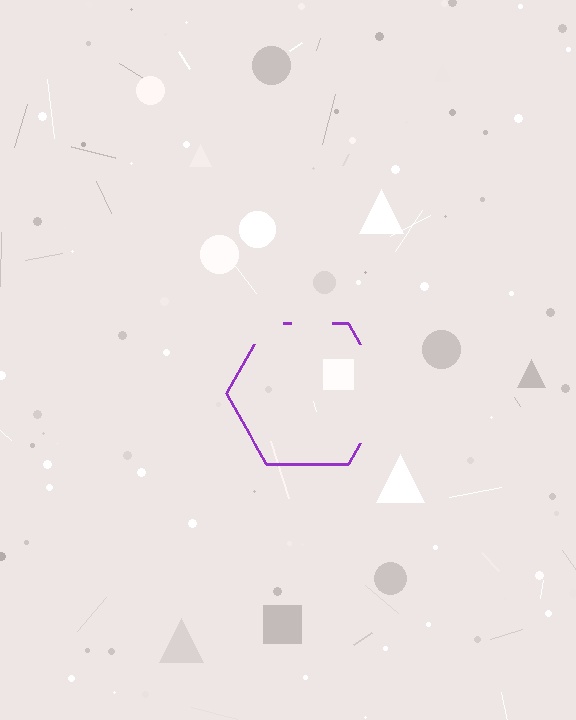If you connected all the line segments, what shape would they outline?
They would outline a hexagon.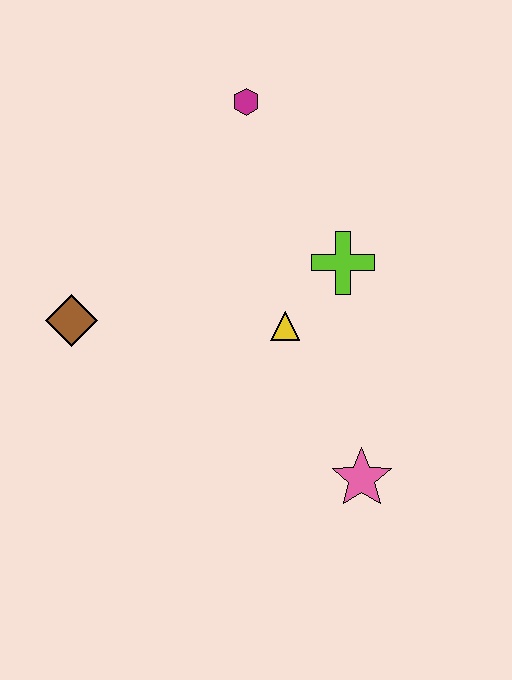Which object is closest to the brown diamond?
The yellow triangle is closest to the brown diamond.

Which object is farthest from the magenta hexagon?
The pink star is farthest from the magenta hexagon.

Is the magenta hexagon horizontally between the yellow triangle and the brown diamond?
Yes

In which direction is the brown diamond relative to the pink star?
The brown diamond is to the left of the pink star.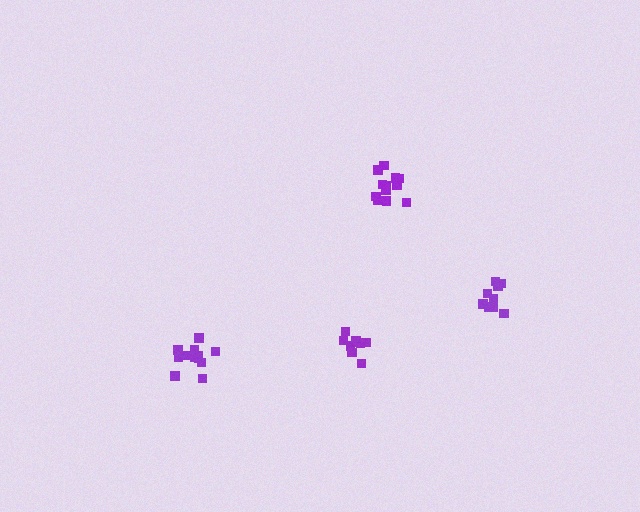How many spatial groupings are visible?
There are 4 spatial groupings.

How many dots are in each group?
Group 1: 9 dots, Group 2: 12 dots, Group 3: 9 dots, Group 4: 12 dots (42 total).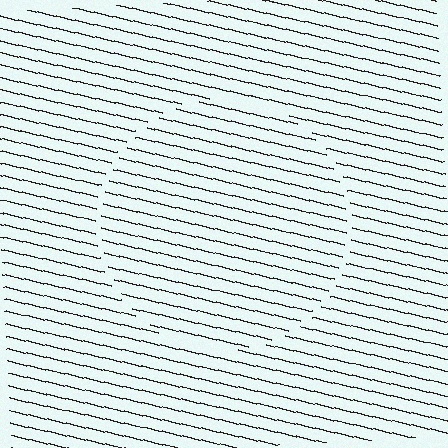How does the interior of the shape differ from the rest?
The interior of the shape contains the same grating, shifted by half a period — the contour is defined by the phase discontinuity where line-ends from the inner and outer gratings abut.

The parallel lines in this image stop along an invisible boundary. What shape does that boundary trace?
An illusory circle. The interior of the shape contains the same grating, shifted by half a period — the contour is defined by the phase discontinuity where line-ends from the inner and outer gratings abut.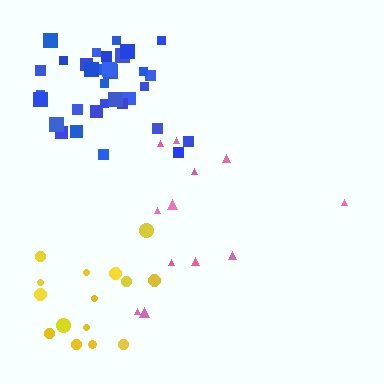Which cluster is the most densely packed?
Blue.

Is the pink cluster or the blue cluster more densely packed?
Blue.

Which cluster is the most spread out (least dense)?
Pink.